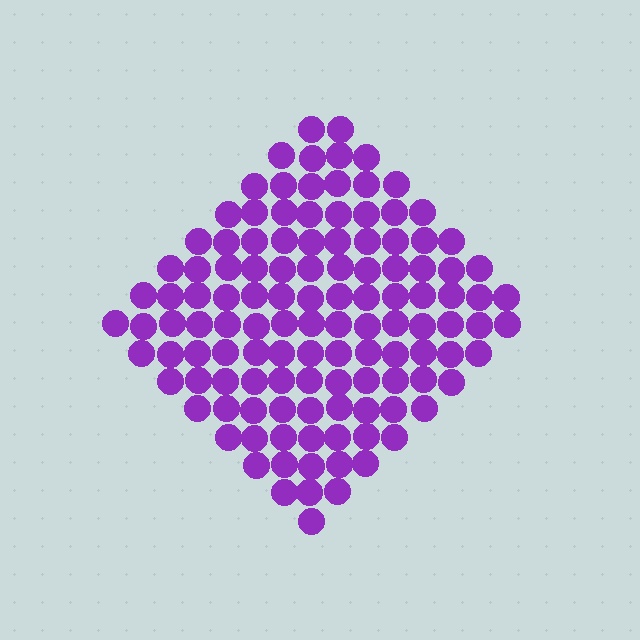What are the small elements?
The small elements are circles.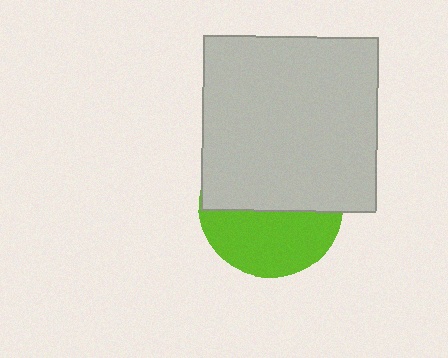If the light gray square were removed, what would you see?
You would see the complete lime circle.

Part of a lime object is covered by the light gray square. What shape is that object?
It is a circle.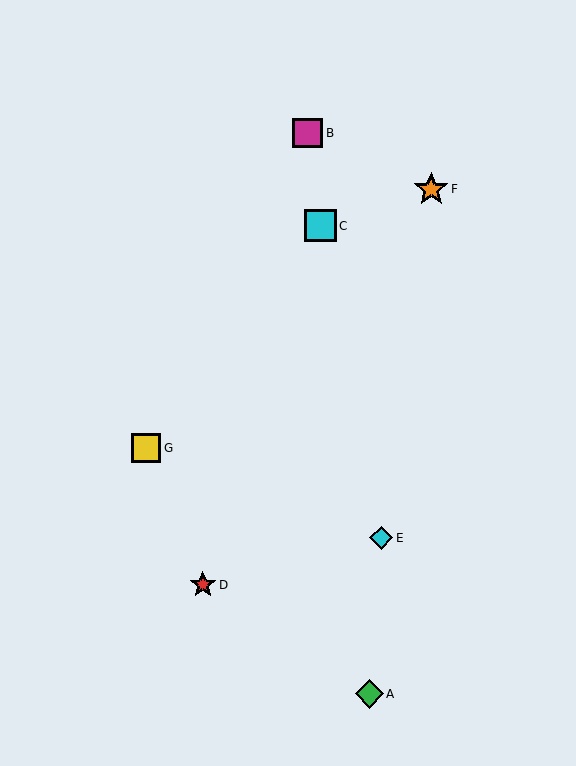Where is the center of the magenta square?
The center of the magenta square is at (308, 133).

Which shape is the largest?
The orange star (labeled F) is the largest.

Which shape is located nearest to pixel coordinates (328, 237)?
The cyan square (labeled C) at (320, 226) is nearest to that location.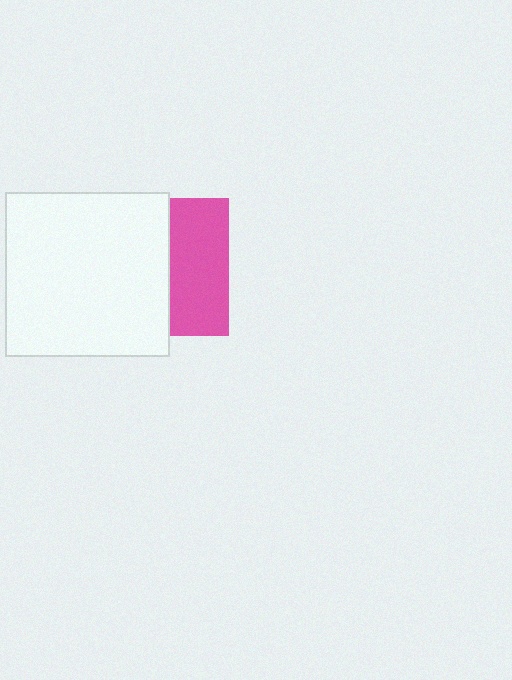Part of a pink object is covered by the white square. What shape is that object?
It is a square.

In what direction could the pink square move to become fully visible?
The pink square could move right. That would shift it out from behind the white square entirely.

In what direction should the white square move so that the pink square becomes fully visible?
The white square should move left. That is the shortest direction to clear the overlap and leave the pink square fully visible.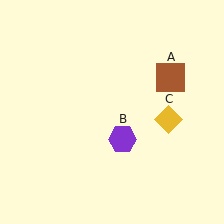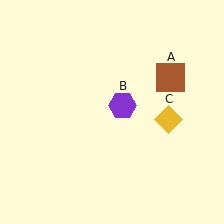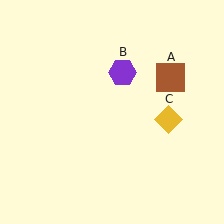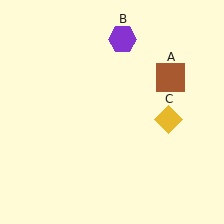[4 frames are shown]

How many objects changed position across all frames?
1 object changed position: purple hexagon (object B).